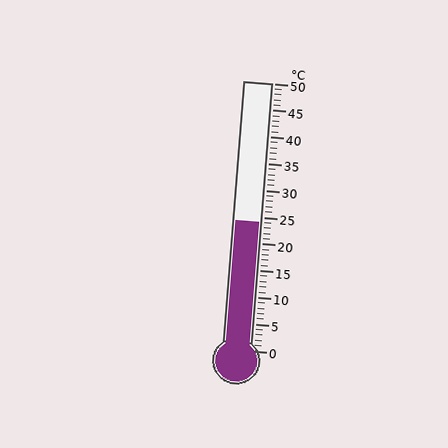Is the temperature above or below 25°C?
The temperature is below 25°C.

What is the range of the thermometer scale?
The thermometer scale ranges from 0°C to 50°C.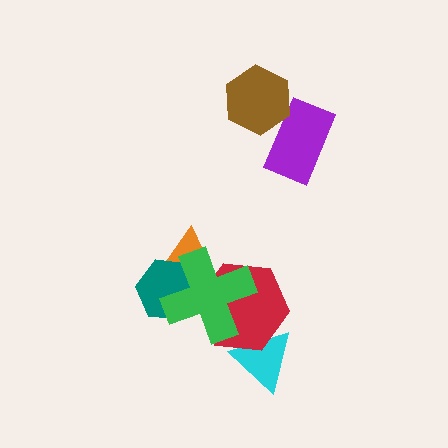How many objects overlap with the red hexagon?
3 objects overlap with the red hexagon.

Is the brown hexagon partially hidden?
No, no other shape covers it.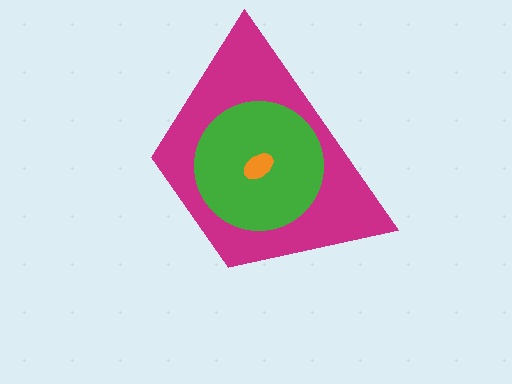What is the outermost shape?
The magenta trapezoid.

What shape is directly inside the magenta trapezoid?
The green circle.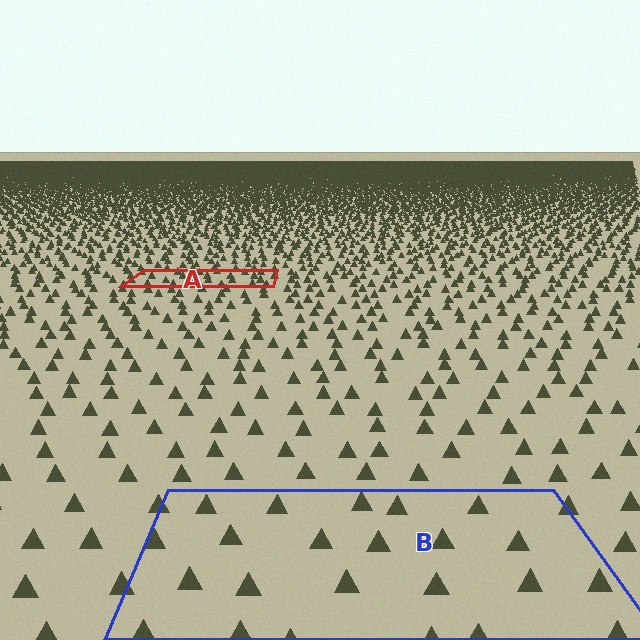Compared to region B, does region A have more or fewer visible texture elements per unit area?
Region A has more texture elements per unit area — they are packed more densely because it is farther away.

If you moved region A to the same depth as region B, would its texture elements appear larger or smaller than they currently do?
They would appear larger. At a closer depth, the same texture elements are projected at a bigger on-screen size.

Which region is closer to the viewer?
Region B is closer. The texture elements there are larger and more spread out.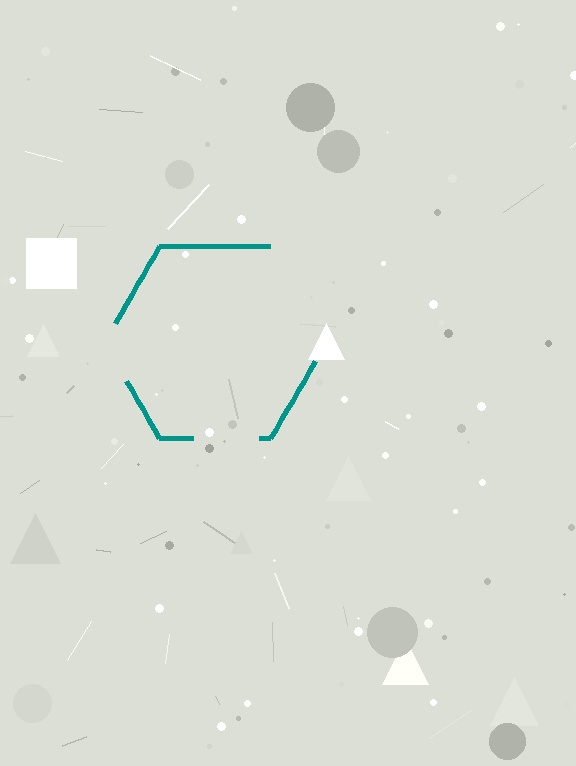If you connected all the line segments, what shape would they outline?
They would outline a hexagon.